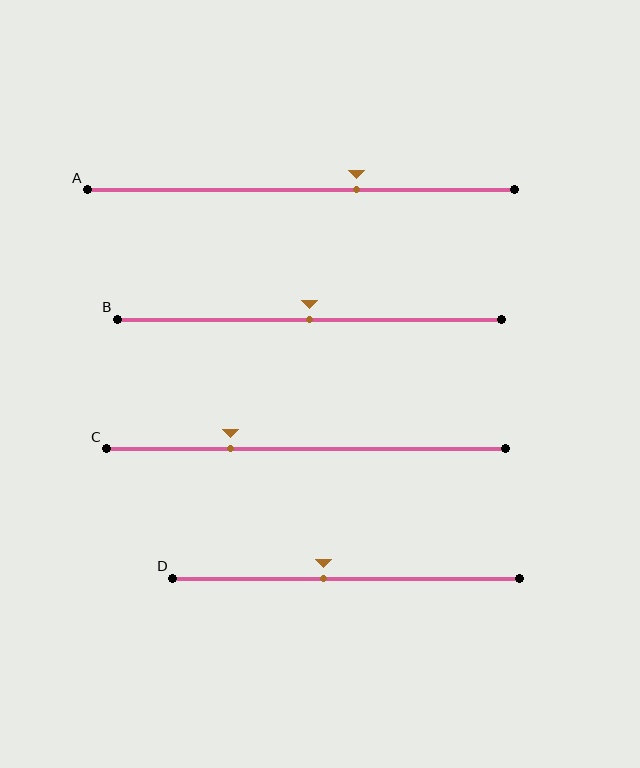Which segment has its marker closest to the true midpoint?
Segment B has its marker closest to the true midpoint.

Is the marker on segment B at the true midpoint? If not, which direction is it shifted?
Yes, the marker on segment B is at the true midpoint.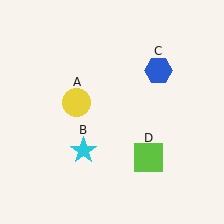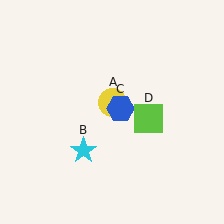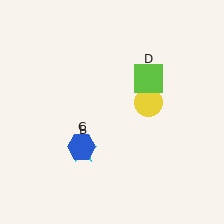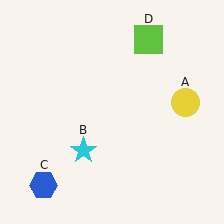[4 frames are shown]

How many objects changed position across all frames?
3 objects changed position: yellow circle (object A), blue hexagon (object C), lime square (object D).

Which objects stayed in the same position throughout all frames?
Cyan star (object B) remained stationary.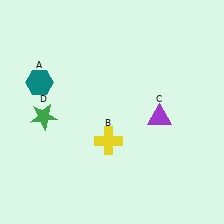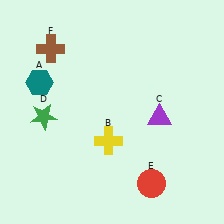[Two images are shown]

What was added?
A red circle (E), a brown cross (F) were added in Image 2.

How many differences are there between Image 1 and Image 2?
There are 2 differences between the two images.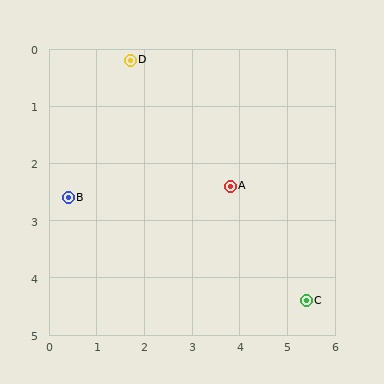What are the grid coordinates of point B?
Point B is at approximately (0.4, 2.6).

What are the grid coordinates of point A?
Point A is at approximately (3.8, 2.4).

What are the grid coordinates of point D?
Point D is at approximately (1.7, 0.2).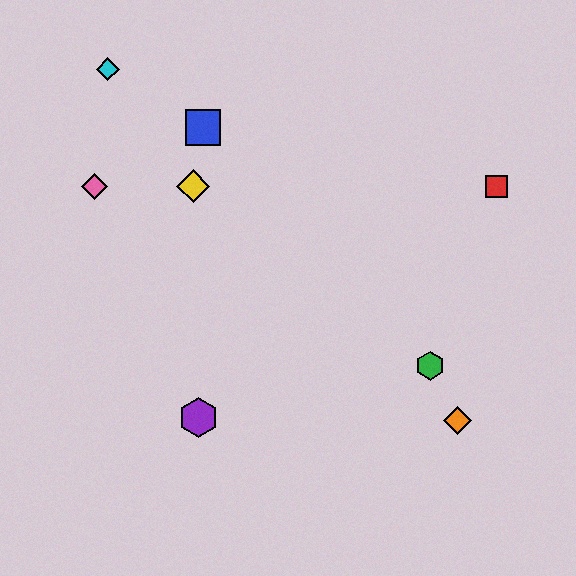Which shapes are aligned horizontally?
The red square, the yellow diamond, the pink diamond are aligned horizontally.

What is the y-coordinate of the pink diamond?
The pink diamond is at y≈186.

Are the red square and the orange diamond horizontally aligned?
No, the red square is at y≈186 and the orange diamond is at y≈420.